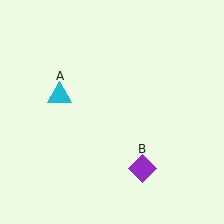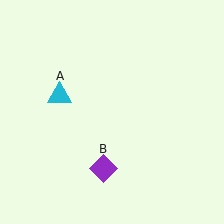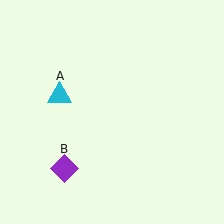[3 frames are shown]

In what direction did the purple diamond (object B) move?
The purple diamond (object B) moved left.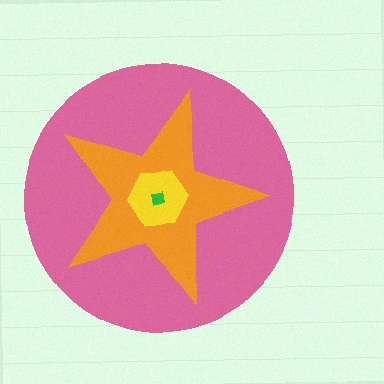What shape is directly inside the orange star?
The yellow hexagon.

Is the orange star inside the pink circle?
Yes.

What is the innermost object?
The green square.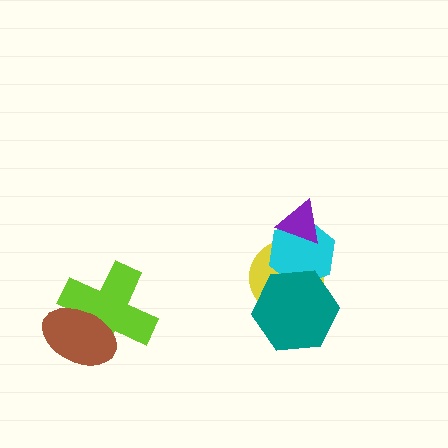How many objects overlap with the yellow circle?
3 objects overlap with the yellow circle.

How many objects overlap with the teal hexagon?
2 objects overlap with the teal hexagon.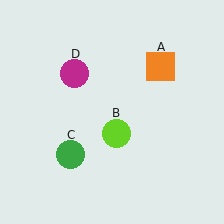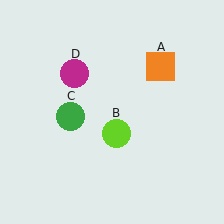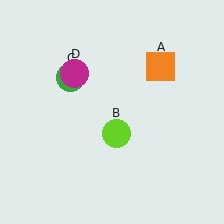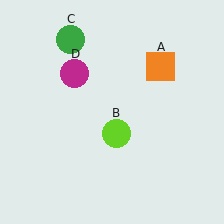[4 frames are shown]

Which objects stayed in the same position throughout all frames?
Orange square (object A) and lime circle (object B) and magenta circle (object D) remained stationary.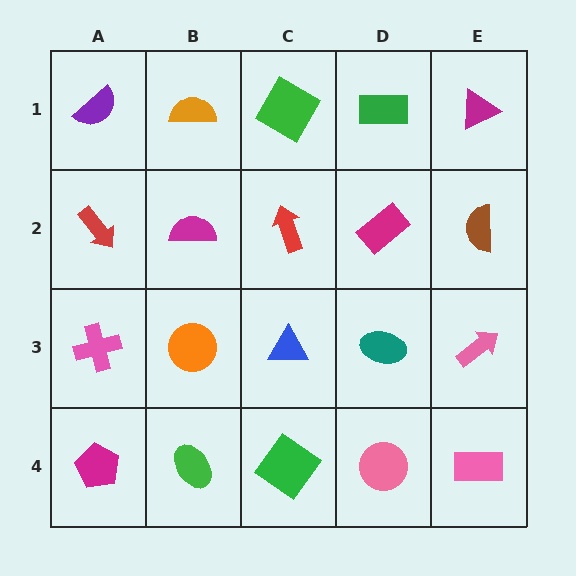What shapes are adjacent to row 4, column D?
A teal ellipse (row 3, column D), a green diamond (row 4, column C), a pink rectangle (row 4, column E).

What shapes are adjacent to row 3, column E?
A brown semicircle (row 2, column E), a pink rectangle (row 4, column E), a teal ellipse (row 3, column D).